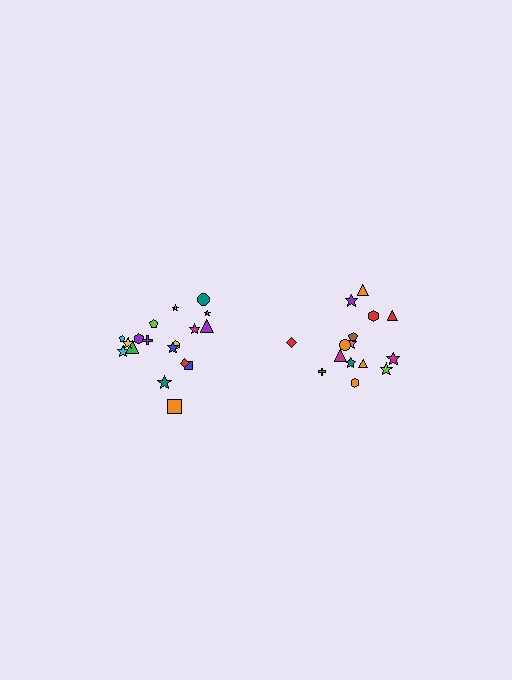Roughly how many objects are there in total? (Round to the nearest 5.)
Roughly 35 objects in total.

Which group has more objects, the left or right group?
The left group.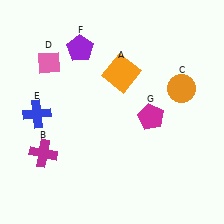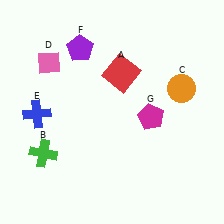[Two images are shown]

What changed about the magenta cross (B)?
In Image 1, B is magenta. In Image 2, it changed to green.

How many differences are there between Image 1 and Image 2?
There are 2 differences between the two images.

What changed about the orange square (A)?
In Image 1, A is orange. In Image 2, it changed to red.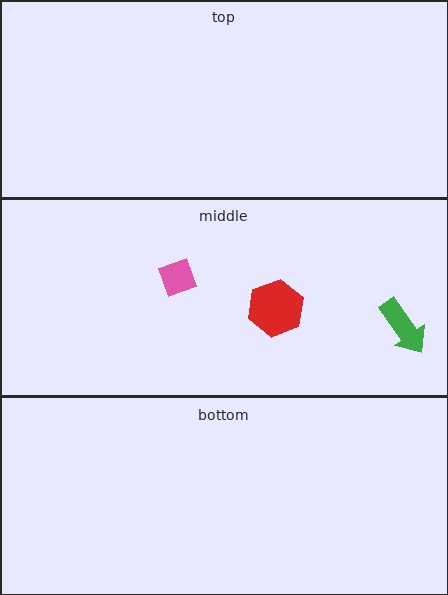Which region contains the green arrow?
The middle region.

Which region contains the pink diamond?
The middle region.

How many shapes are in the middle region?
3.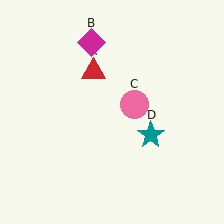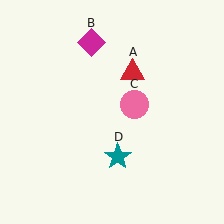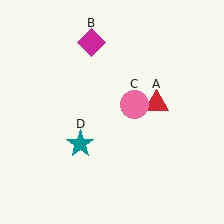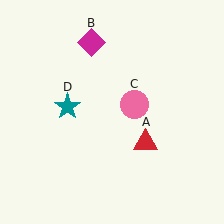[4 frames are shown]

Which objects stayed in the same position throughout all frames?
Magenta diamond (object B) and pink circle (object C) remained stationary.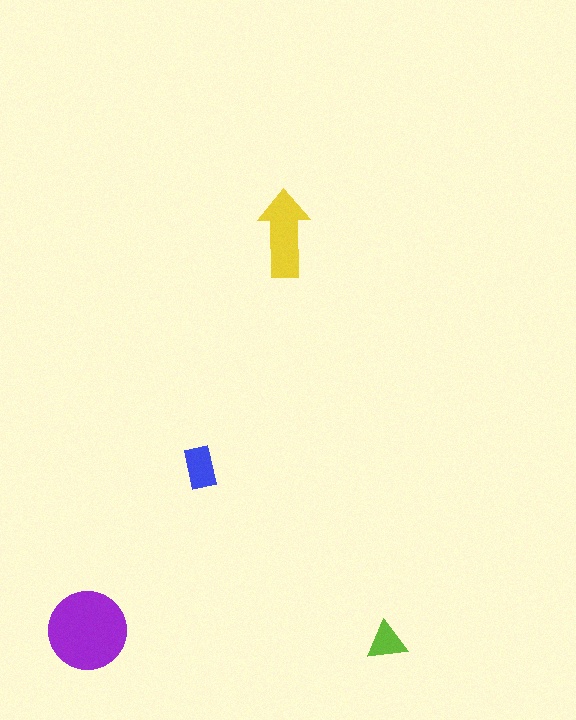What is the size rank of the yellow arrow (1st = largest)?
2nd.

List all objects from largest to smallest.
The purple circle, the yellow arrow, the blue rectangle, the lime triangle.